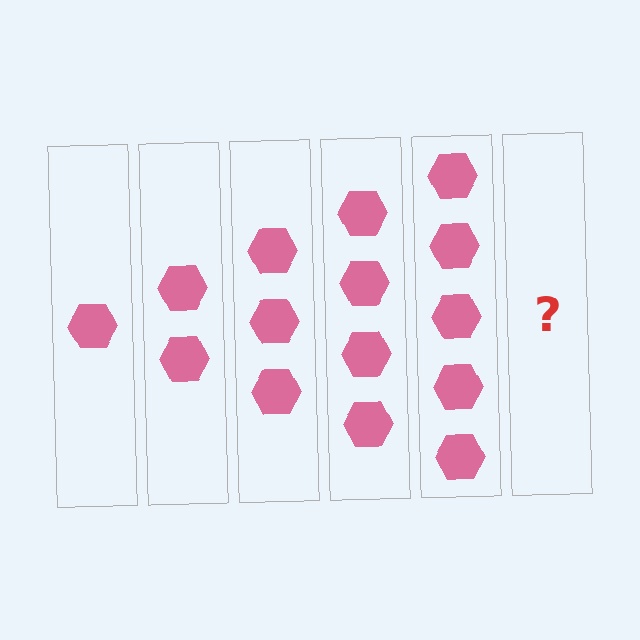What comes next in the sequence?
The next element should be 6 hexagons.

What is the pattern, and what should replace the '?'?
The pattern is that each step adds one more hexagon. The '?' should be 6 hexagons.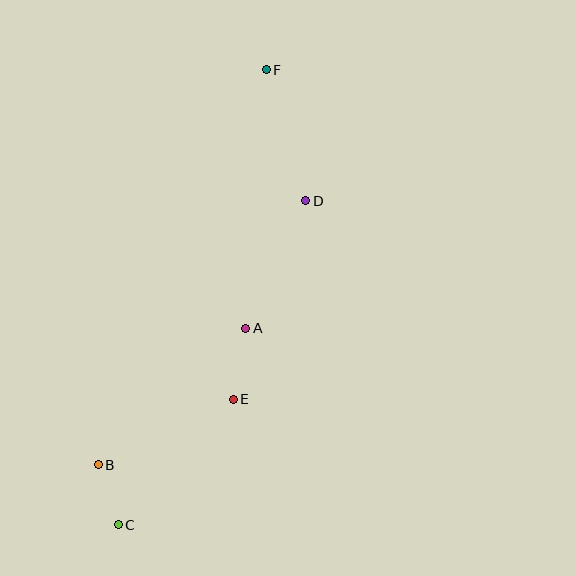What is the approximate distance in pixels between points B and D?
The distance between B and D is approximately 336 pixels.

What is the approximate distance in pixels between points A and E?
The distance between A and E is approximately 72 pixels.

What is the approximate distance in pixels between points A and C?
The distance between A and C is approximately 234 pixels.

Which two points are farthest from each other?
Points C and F are farthest from each other.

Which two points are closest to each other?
Points B and C are closest to each other.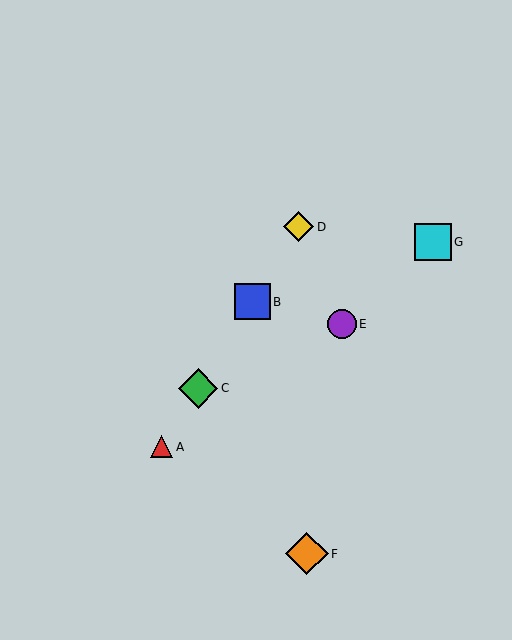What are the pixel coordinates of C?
Object C is at (198, 388).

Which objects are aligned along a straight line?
Objects A, B, C, D are aligned along a straight line.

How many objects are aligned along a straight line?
4 objects (A, B, C, D) are aligned along a straight line.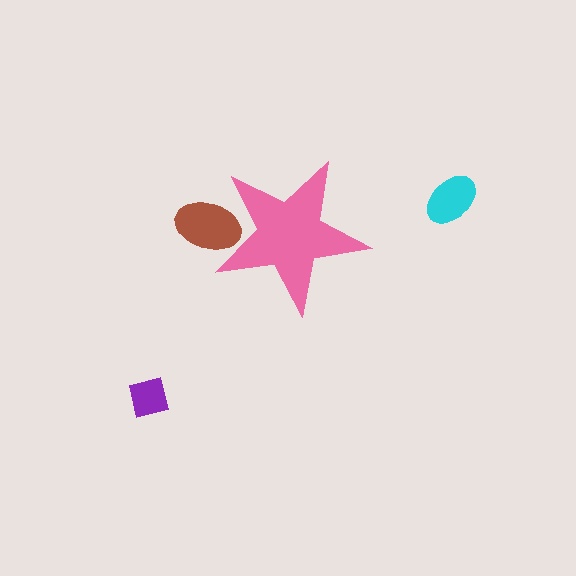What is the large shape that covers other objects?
A pink star.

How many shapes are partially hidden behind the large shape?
1 shape is partially hidden.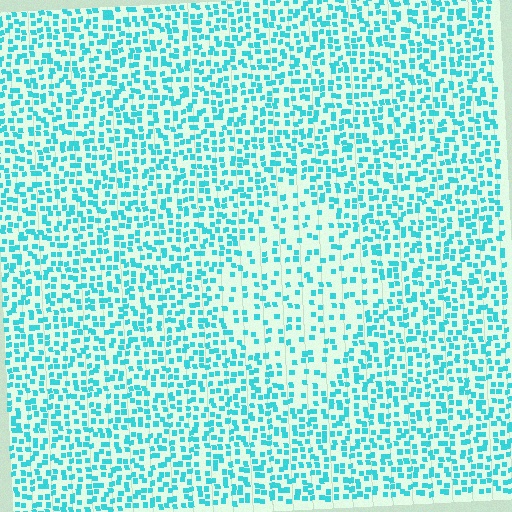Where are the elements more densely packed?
The elements are more densely packed outside the diamond boundary.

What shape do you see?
I see a diamond.